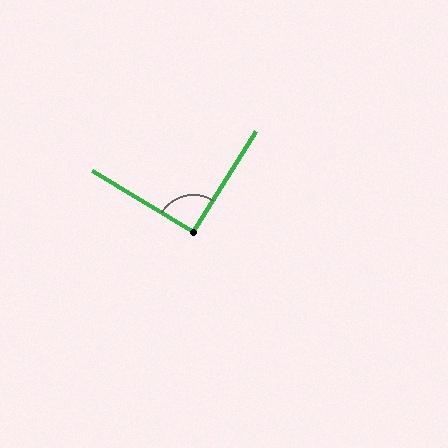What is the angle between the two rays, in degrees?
Approximately 91 degrees.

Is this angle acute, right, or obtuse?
It is approximately a right angle.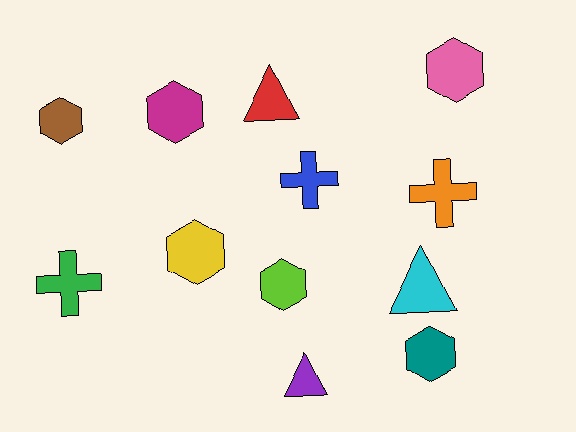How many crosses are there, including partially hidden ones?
There are 3 crosses.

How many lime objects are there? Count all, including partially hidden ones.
There is 1 lime object.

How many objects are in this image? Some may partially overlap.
There are 12 objects.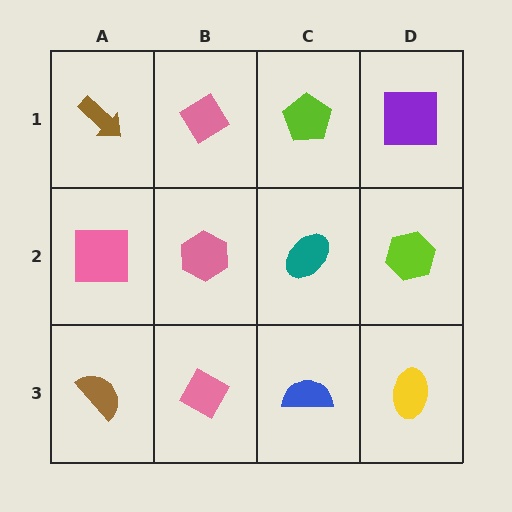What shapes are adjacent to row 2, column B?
A pink diamond (row 1, column B), a pink diamond (row 3, column B), a pink square (row 2, column A), a teal ellipse (row 2, column C).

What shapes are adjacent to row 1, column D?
A lime hexagon (row 2, column D), a lime pentagon (row 1, column C).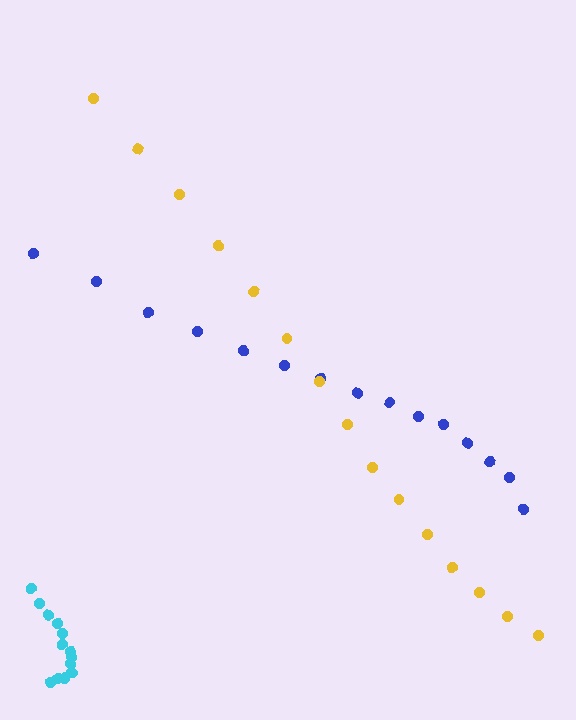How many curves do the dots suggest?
There are 3 distinct paths.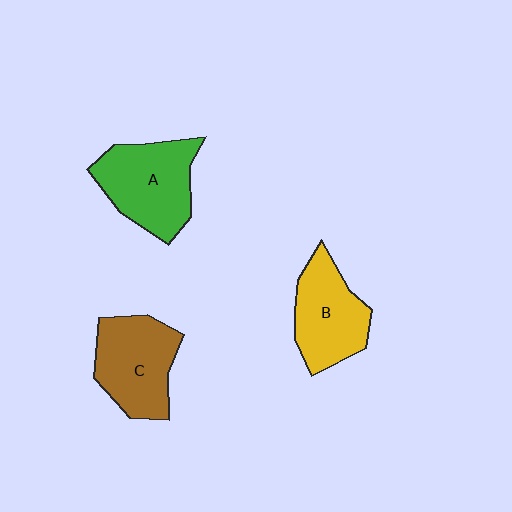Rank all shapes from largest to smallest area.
From largest to smallest: A (green), C (brown), B (yellow).